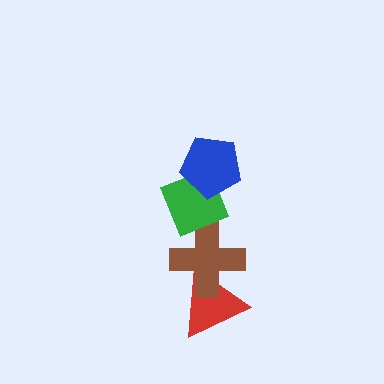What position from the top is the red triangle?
The red triangle is 4th from the top.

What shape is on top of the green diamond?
The blue pentagon is on top of the green diamond.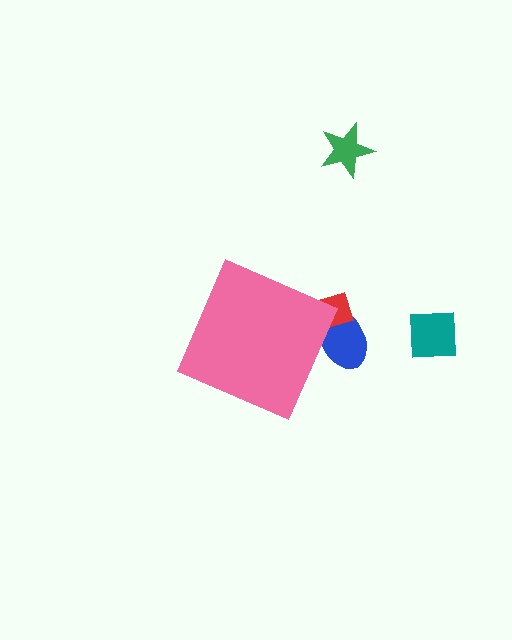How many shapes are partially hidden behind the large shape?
2 shapes are partially hidden.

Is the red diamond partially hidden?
Yes, the red diamond is partially hidden behind the pink diamond.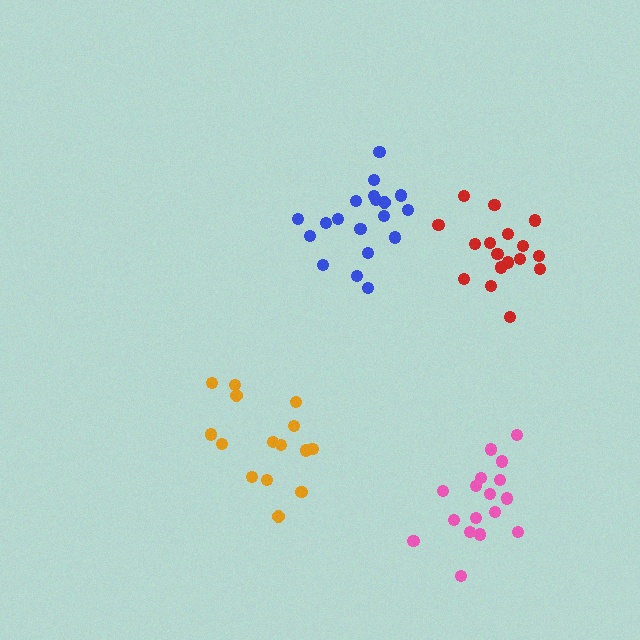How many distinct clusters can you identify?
There are 4 distinct clusters.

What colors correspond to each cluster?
The clusters are colored: blue, pink, orange, red.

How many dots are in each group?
Group 1: 19 dots, Group 2: 17 dots, Group 3: 15 dots, Group 4: 17 dots (68 total).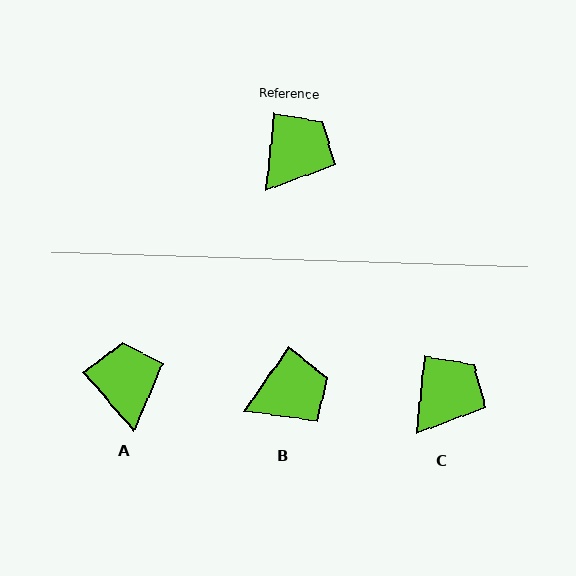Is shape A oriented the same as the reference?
No, it is off by about 47 degrees.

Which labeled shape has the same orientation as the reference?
C.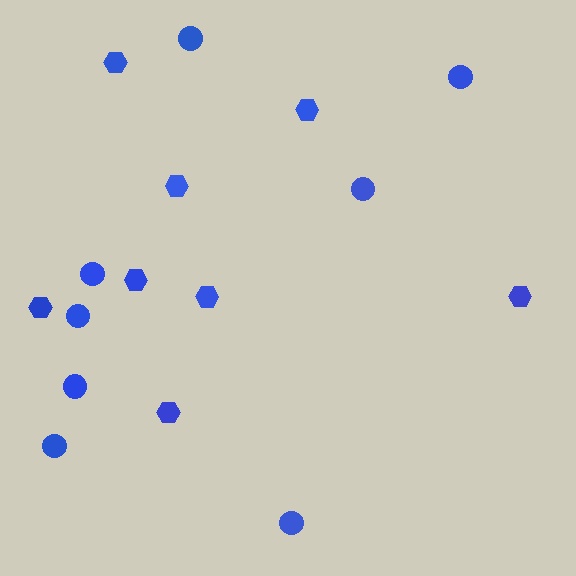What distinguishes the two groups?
There are 2 groups: one group of circles (8) and one group of hexagons (8).